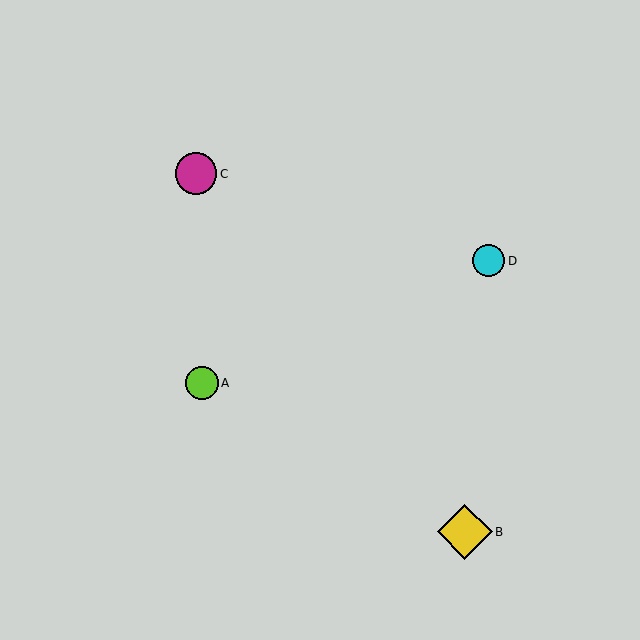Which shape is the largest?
The yellow diamond (labeled B) is the largest.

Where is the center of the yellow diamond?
The center of the yellow diamond is at (465, 532).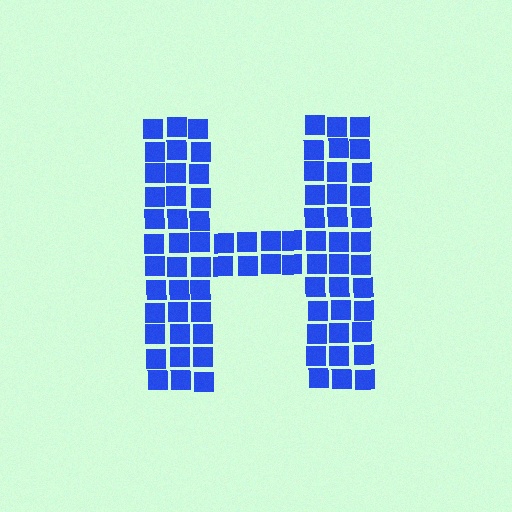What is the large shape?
The large shape is the letter H.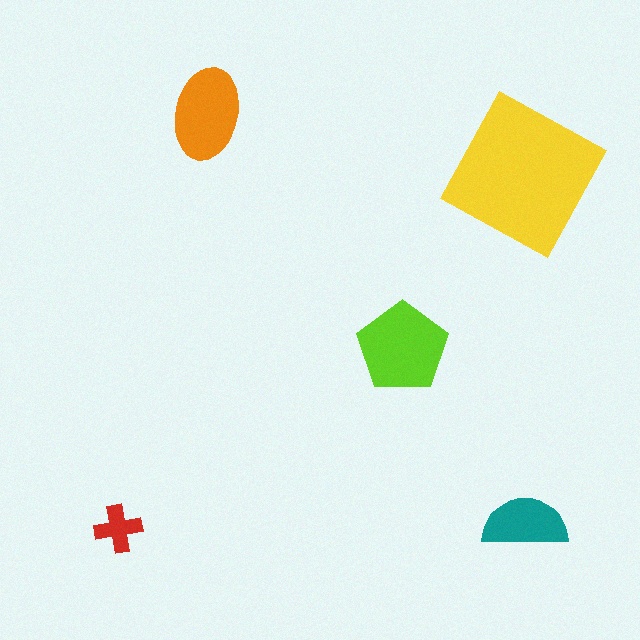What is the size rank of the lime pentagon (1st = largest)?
2nd.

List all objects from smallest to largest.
The red cross, the teal semicircle, the orange ellipse, the lime pentagon, the yellow square.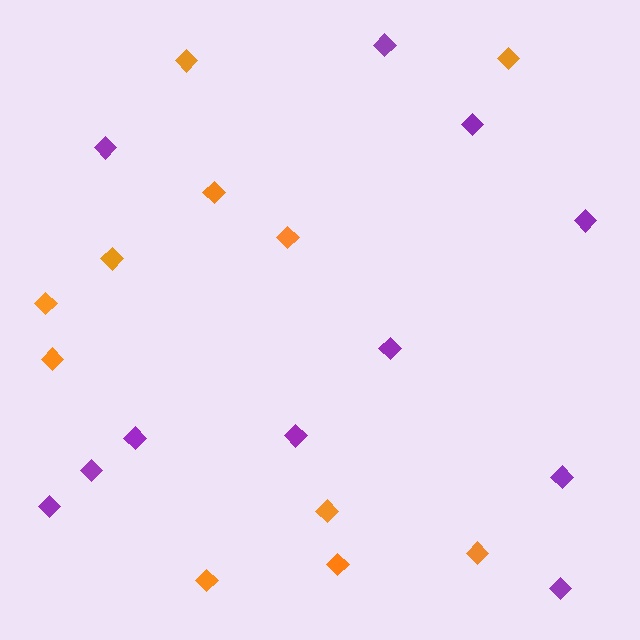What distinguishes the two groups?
There are 2 groups: one group of purple diamonds (11) and one group of orange diamonds (11).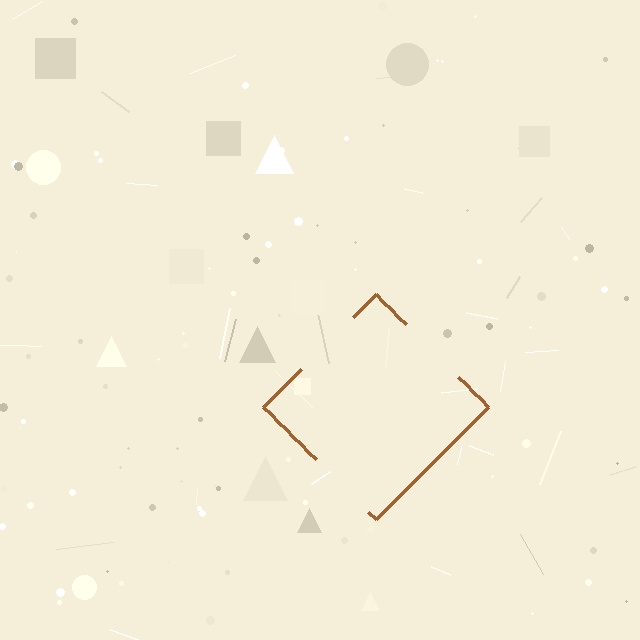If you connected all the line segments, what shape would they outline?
They would outline a diamond.